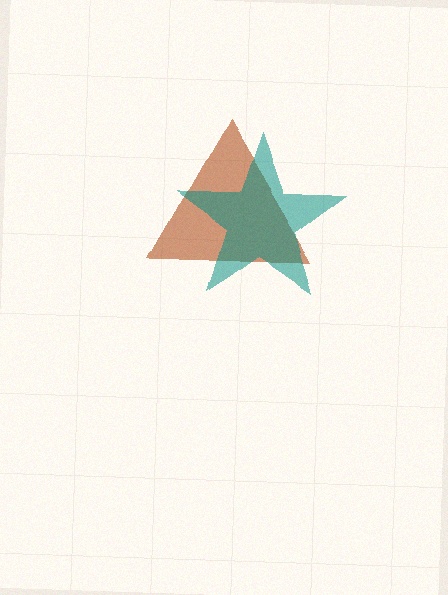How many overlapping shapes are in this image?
There are 2 overlapping shapes in the image.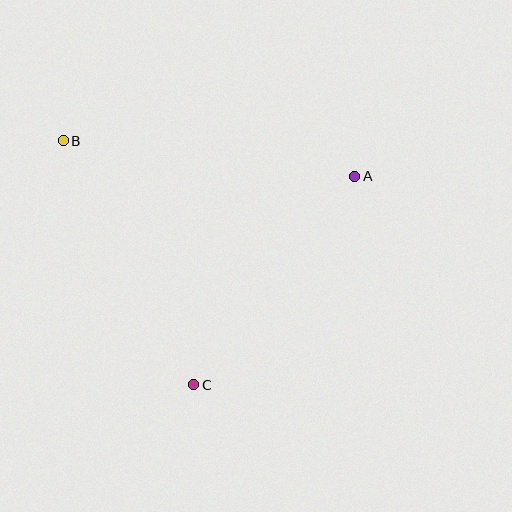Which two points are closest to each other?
Points A and C are closest to each other.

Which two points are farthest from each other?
Points A and B are farthest from each other.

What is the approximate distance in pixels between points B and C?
The distance between B and C is approximately 277 pixels.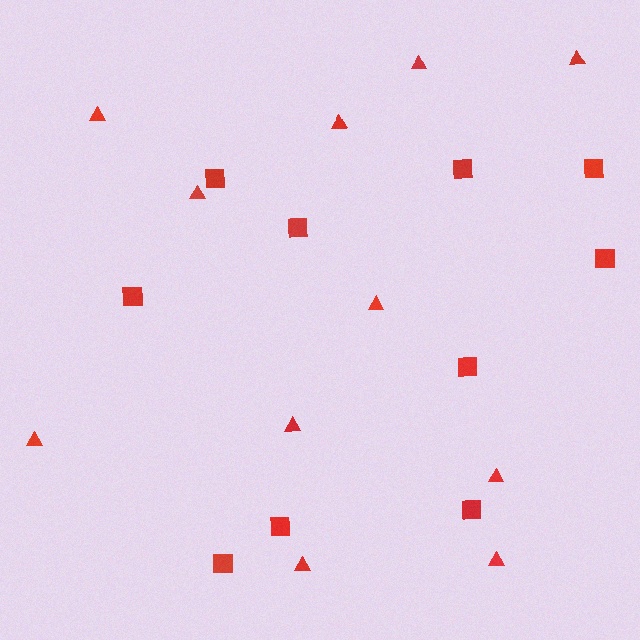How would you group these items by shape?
There are 2 groups: one group of squares (10) and one group of triangles (11).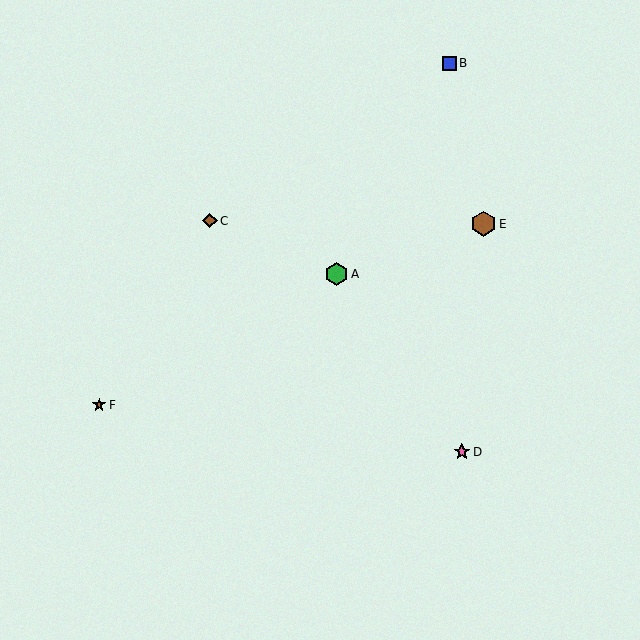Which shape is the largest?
The brown hexagon (labeled E) is the largest.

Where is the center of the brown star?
The center of the brown star is at (99, 405).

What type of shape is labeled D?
Shape D is a pink star.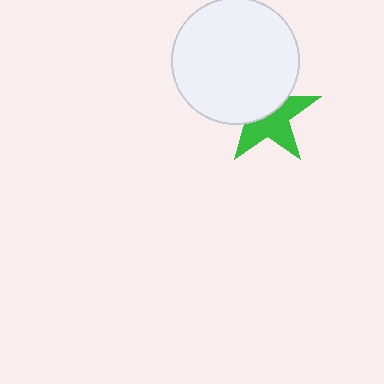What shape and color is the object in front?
The object in front is a white circle.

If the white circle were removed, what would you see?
You would see the complete green star.